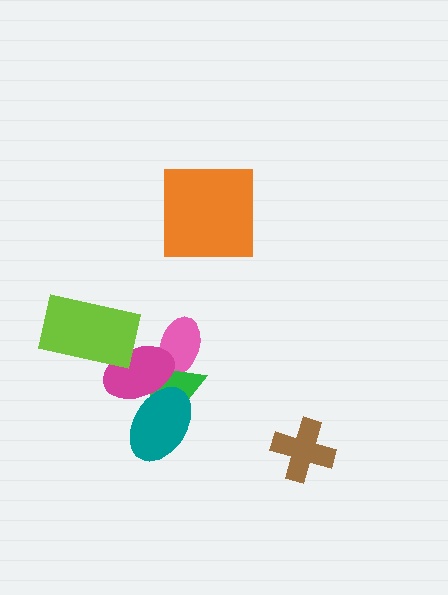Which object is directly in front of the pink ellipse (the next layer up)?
The green triangle is directly in front of the pink ellipse.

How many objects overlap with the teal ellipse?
2 objects overlap with the teal ellipse.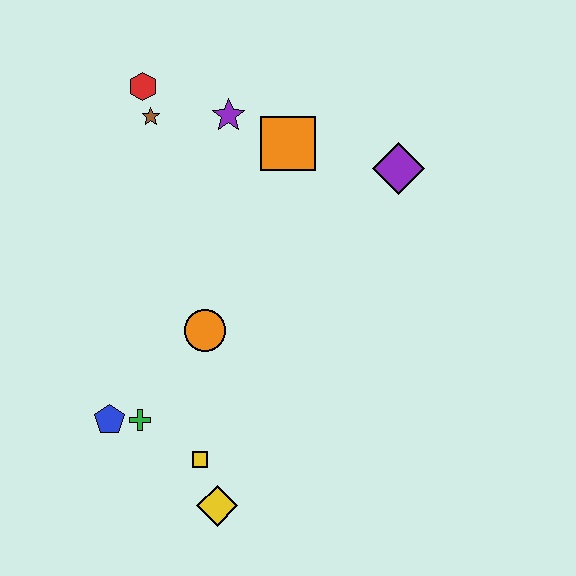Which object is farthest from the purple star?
The yellow diamond is farthest from the purple star.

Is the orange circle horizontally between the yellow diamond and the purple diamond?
No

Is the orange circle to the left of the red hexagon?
No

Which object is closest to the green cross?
The blue pentagon is closest to the green cross.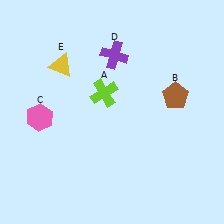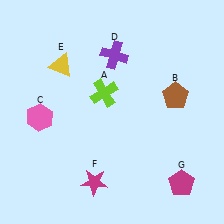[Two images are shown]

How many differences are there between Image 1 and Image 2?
There are 2 differences between the two images.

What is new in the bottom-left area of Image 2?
A magenta star (F) was added in the bottom-left area of Image 2.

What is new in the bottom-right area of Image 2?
A magenta pentagon (G) was added in the bottom-right area of Image 2.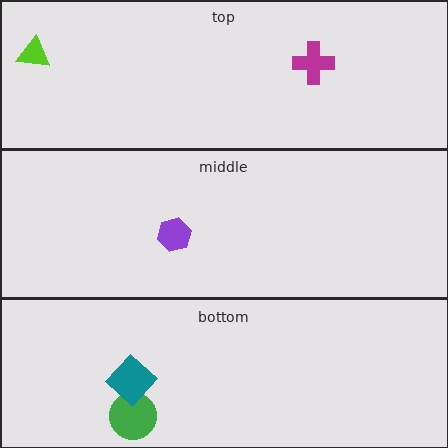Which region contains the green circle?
The bottom region.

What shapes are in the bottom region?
The green circle, the teal diamond.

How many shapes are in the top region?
2.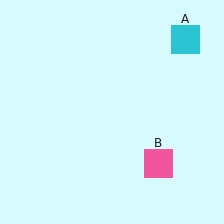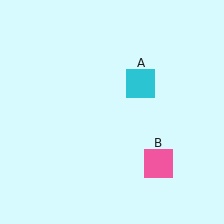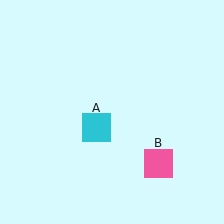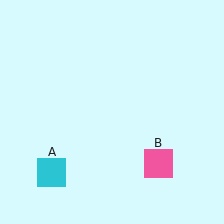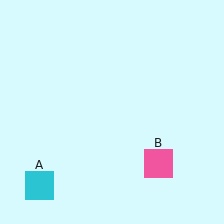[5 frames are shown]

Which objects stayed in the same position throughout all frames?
Pink square (object B) remained stationary.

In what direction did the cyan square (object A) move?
The cyan square (object A) moved down and to the left.